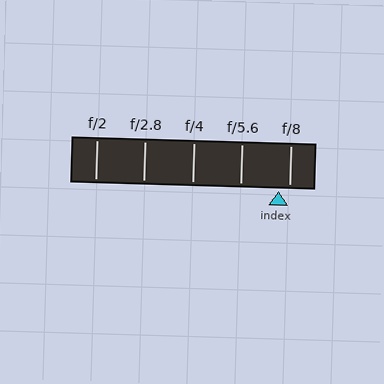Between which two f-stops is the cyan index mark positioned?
The index mark is between f/5.6 and f/8.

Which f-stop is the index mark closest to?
The index mark is closest to f/8.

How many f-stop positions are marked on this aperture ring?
There are 5 f-stop positions marked.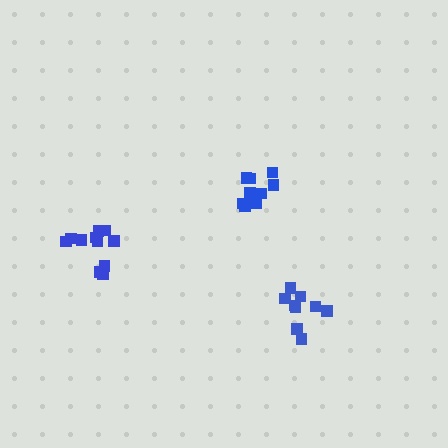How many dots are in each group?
Group 1: 10 dots, Group 2: 11 dots, Group 3: 9 dots (30 total).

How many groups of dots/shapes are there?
There are 3 groups.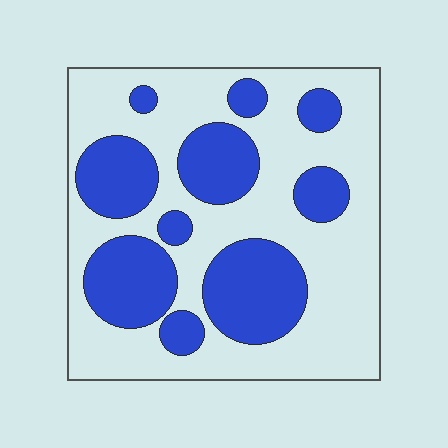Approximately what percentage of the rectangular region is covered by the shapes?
Approximately 35%.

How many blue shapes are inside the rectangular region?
10.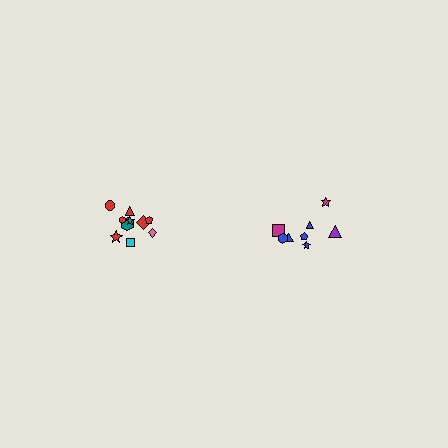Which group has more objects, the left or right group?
The left group.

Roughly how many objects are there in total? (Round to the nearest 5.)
Roughly 20 objects in total.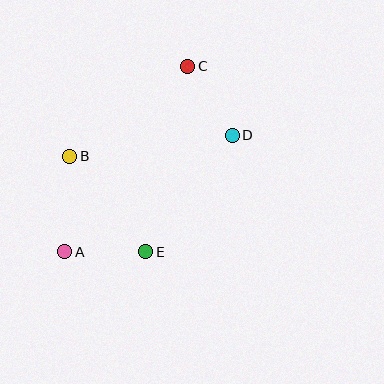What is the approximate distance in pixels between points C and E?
The distance between C and E is approximately 190 pixels.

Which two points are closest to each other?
Points A and E are closest to each other.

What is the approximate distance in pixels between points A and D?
The distance between A and D is approximately 204 pixels.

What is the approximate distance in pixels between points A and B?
The distance between A and B is approximately 96 pixels.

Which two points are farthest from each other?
Points A and C are farthest from each other.